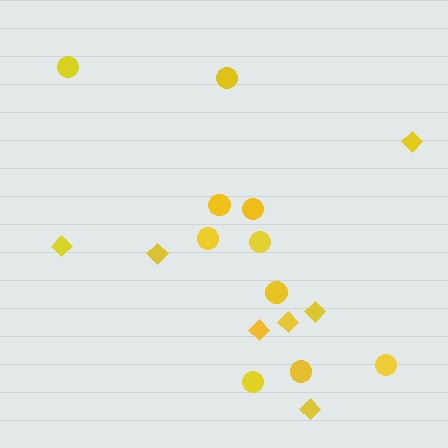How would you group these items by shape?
There are 2 groups: one group of circles (10) and one group of diamonds (7).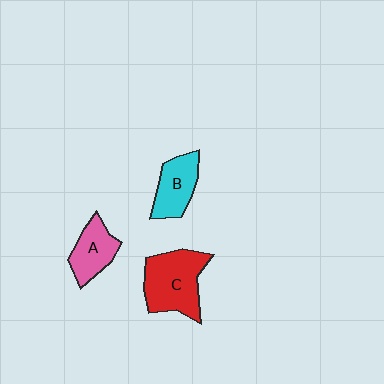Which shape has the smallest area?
Shape A (pink).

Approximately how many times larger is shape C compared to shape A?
Approximately 1.6 times.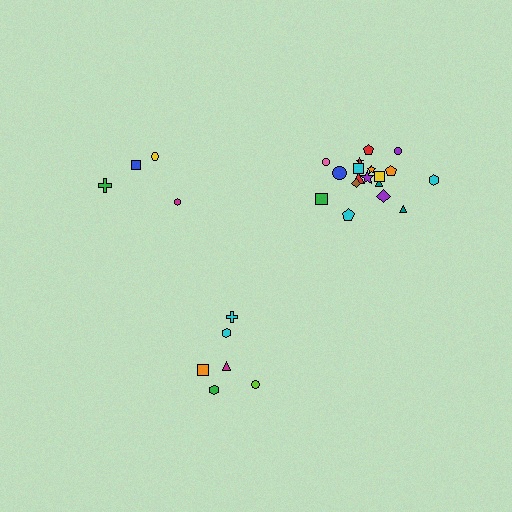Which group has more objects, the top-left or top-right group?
The top-right group.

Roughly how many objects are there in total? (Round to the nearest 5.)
Roughly 30 objects in total.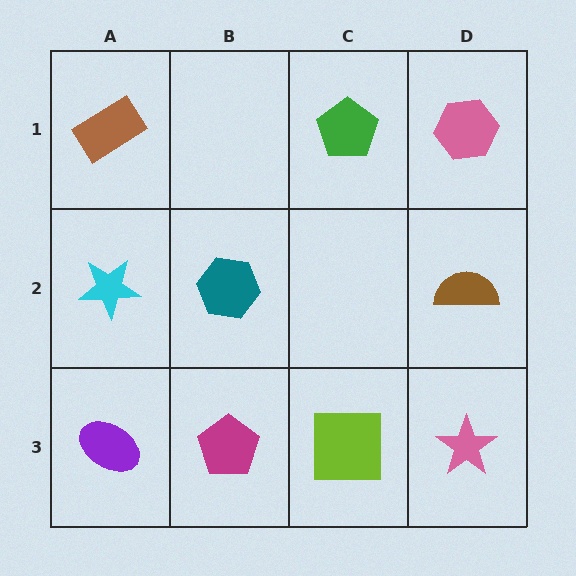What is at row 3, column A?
A purple ellipse.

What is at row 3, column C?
A lime square.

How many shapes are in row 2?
3 shapes.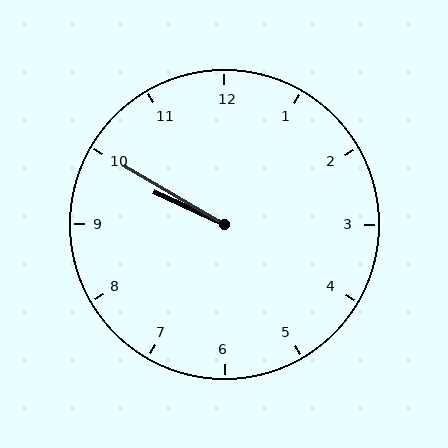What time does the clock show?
9:50.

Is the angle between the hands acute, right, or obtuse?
It is acute.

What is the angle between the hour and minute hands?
Approximately 5 degrees.